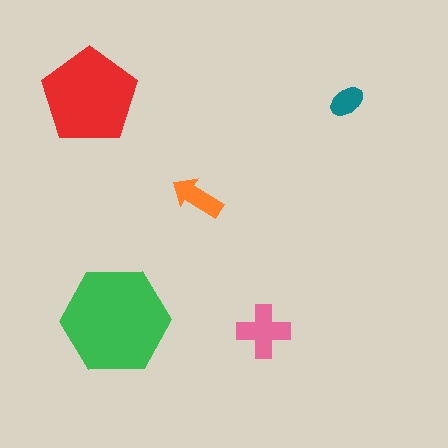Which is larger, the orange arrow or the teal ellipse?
The orange arrow.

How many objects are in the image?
There are 5 objects in the image.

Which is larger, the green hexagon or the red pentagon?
The green hexagon.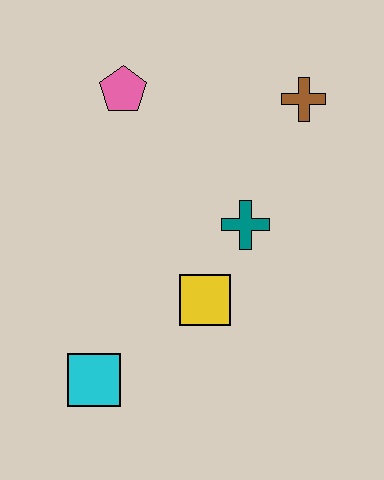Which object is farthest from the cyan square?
The brown cross is farthest from the cyan square.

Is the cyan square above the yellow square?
No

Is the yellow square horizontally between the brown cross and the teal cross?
No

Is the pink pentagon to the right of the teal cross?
No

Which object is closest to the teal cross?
The yellow square is closest to the teal cross.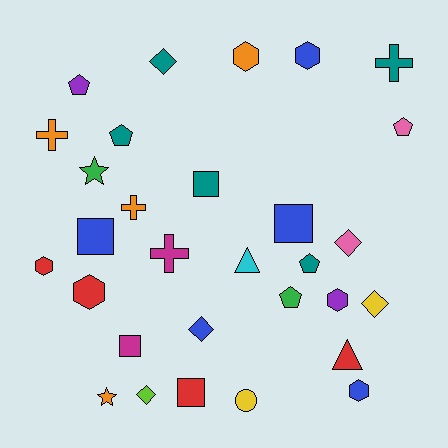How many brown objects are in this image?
There are no brown objects.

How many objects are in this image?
There are 30 objects.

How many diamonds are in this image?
There are 5 diamonds.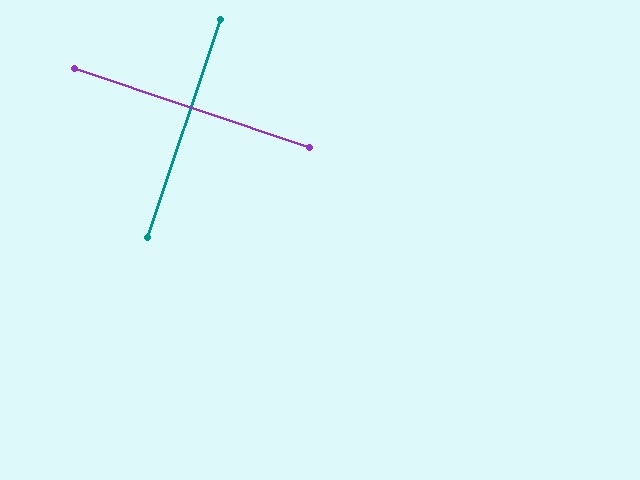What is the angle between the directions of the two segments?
Approximately 90 degrees.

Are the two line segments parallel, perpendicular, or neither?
Perpendicular — they meet at approximately 90°.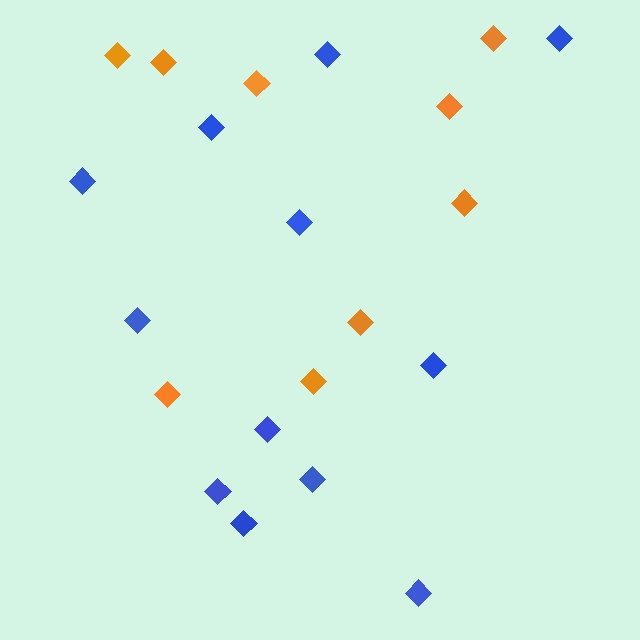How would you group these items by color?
There are 2 groups: one group of orange diamonds (9) and one group of blue diamonds (12).